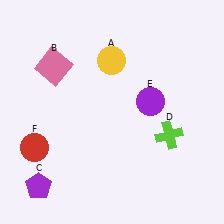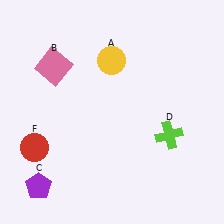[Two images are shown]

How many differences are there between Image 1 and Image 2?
There is 1 difference between the two images.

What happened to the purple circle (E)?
The purple circle (E) was removed in Image 2. It was in the top-right area of Image 1.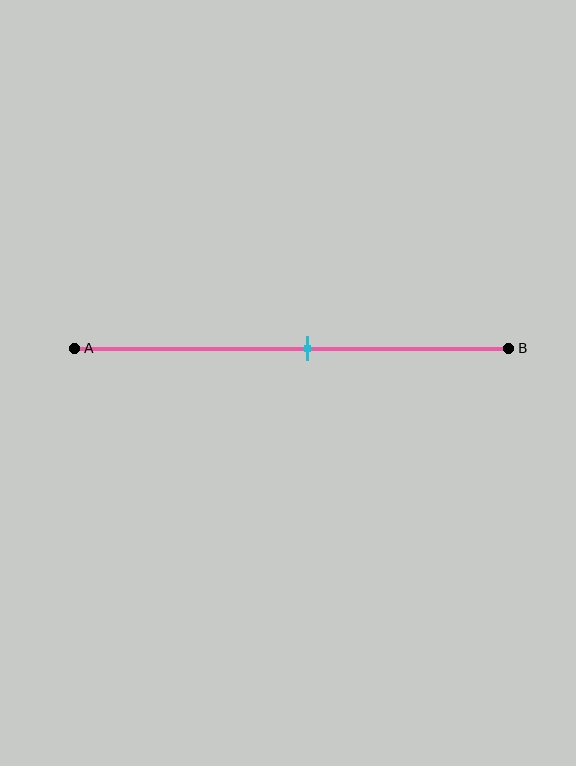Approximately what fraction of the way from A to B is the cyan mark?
The cyan mark is approximately 55% of the way from A to B.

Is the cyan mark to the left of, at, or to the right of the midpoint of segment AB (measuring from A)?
The cyan mark is to the right of the midpoint of segment AB.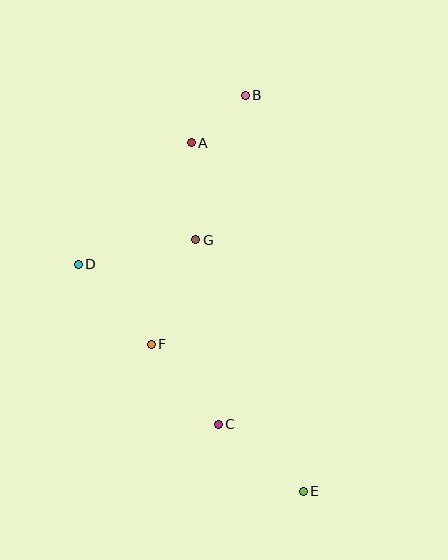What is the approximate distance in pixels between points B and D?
The distance between B and D is approximately 238 pixels.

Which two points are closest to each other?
Points A and B are closest to each other.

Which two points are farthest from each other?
Points B and E are farthest from each other.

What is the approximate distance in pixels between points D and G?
The distance between D and G is approximately 120 pixels.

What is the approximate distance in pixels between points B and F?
The distance between B and F is approximately 266 pixels.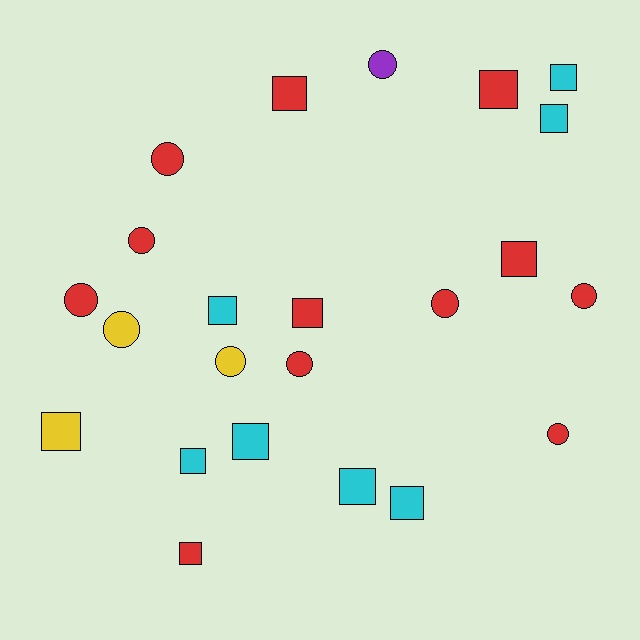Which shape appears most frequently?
Square, with 13 objects.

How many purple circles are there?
There is 1 purple circle.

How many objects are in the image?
There are 23 objects.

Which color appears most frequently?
Red, with 12 objects.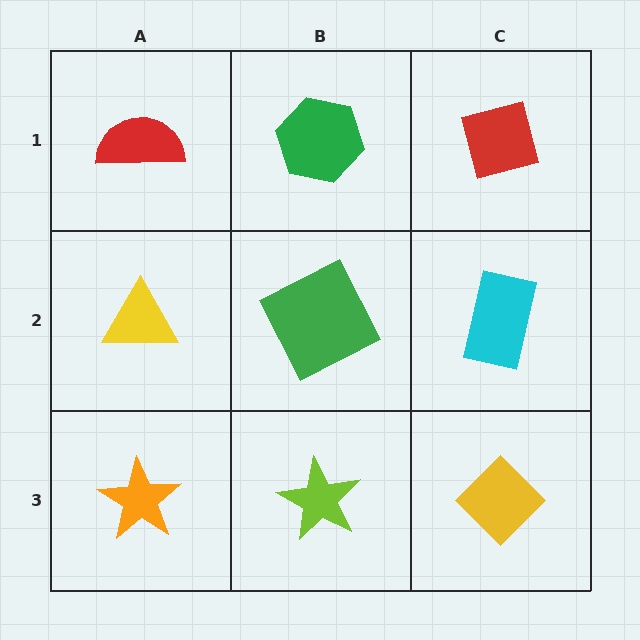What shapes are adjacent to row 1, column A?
A yellow triangle (row 2, column A), a green hexagon (row 1, column B).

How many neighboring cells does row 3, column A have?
2.